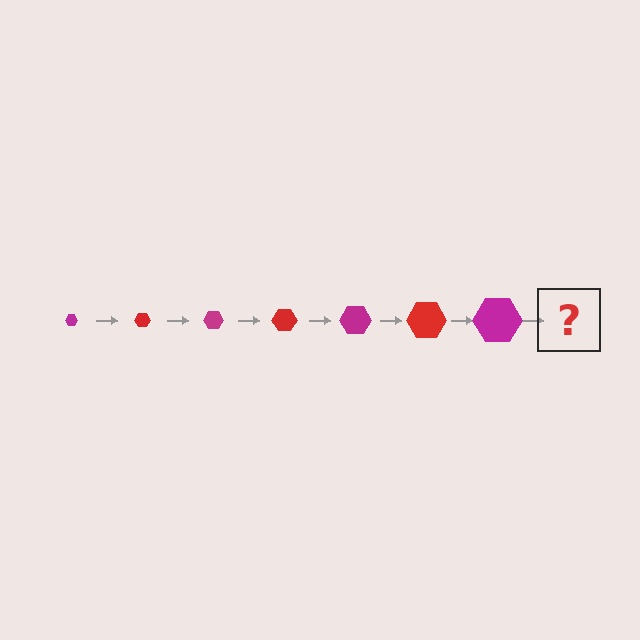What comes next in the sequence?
The next element should be a red hexagon, larger than the previous one.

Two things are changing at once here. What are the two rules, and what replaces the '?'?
The two rules are that the hexagon grows larger each step and the color cycles through magenta and red. The '?' should be a red hexagon, larger than the previous one.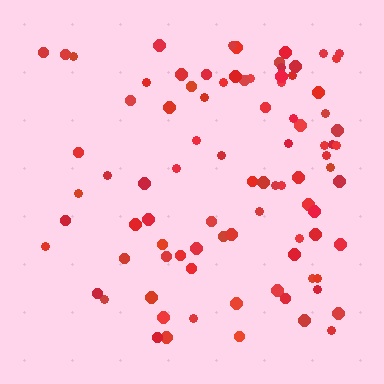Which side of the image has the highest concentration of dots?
The right.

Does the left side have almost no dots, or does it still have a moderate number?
Still a moderate number, just noticeably fewer than the right.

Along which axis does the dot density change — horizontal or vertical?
Horizontal.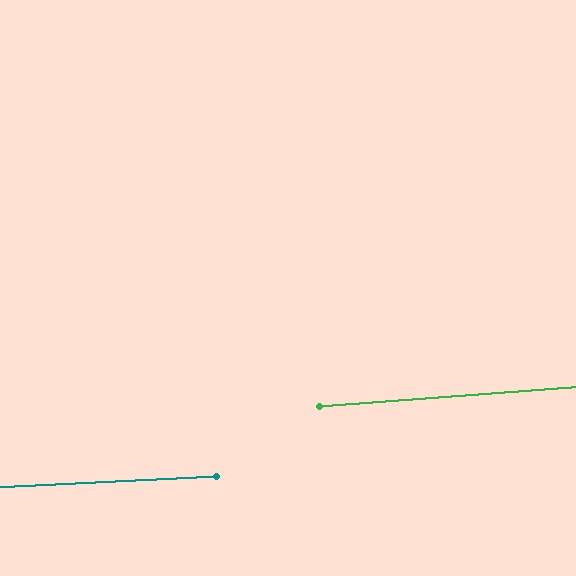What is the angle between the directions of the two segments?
Approximately 1 degree.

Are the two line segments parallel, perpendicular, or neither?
Parallel — their directions differ by only 1.5°.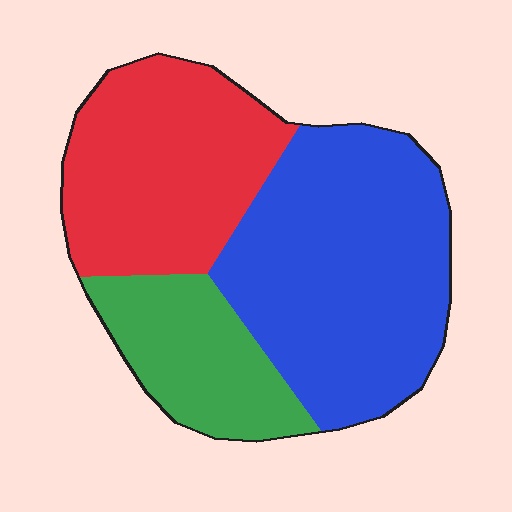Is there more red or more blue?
Blue.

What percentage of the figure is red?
Red covers 33% of the figure.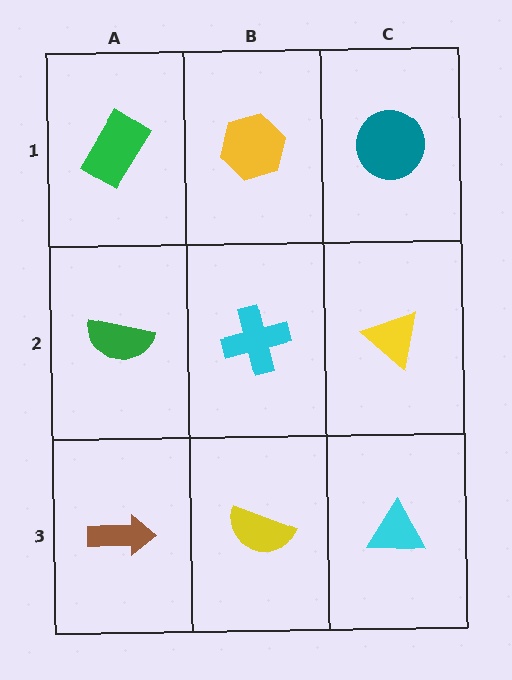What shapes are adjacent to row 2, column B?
A yellow hexagon (row 1, column B), a yellow semicircle (row 3, column B), a green semicircle (row 2, column A), a yellow triangle (row 2, column C).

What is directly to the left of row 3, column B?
A brown arrow.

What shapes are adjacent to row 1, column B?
A cyan cross (row 2, column B), a green rectangle (row 1, column A), a teal circle (row 1, column C).